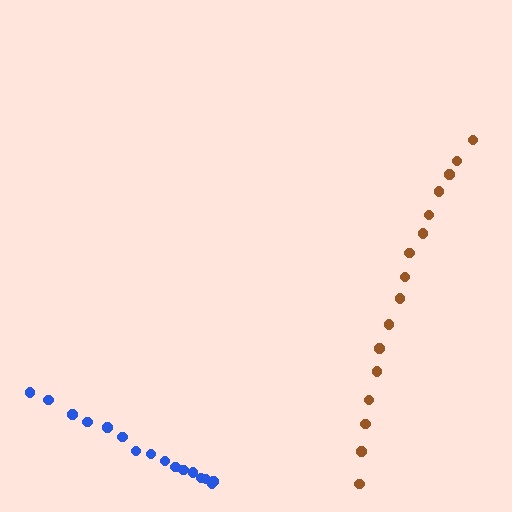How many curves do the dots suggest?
There are 2 distinct paths.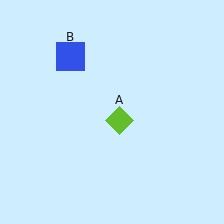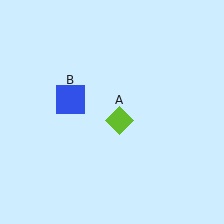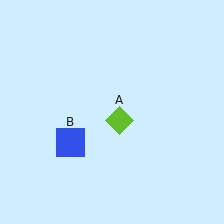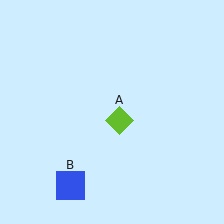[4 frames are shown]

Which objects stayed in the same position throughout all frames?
Lime diamond (object A) remained stationary.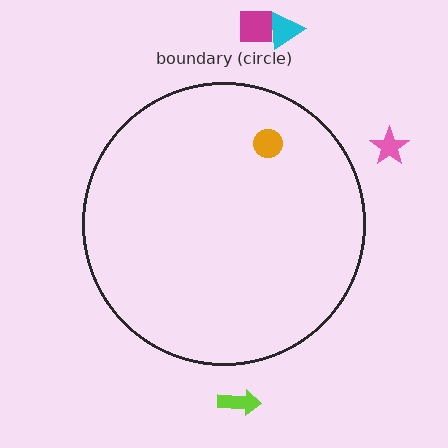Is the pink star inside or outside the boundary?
Outside.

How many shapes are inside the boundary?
1 inside, 4 outside.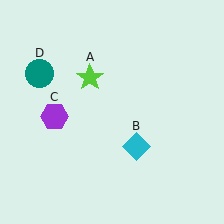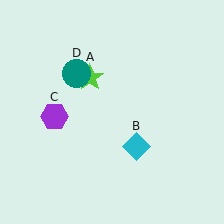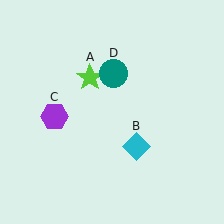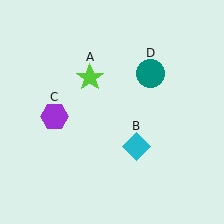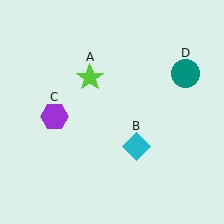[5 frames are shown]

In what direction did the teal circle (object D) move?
The teal circle (object D) moved right.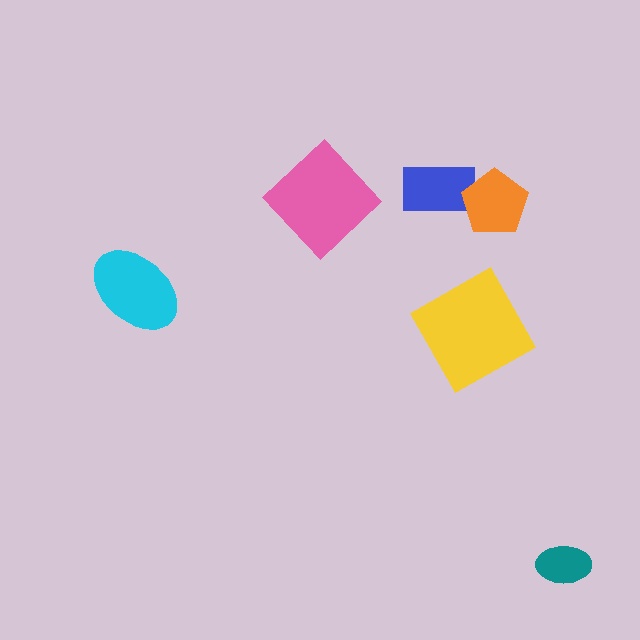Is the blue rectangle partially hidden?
Yes, it is partially covered by another shape.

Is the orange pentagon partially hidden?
No, no other shape covers it.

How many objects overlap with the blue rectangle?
1 object overlaps with the blue rectangle.